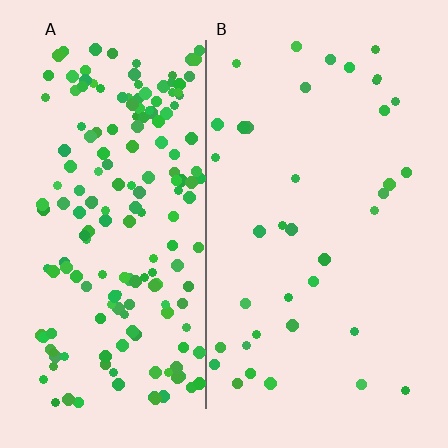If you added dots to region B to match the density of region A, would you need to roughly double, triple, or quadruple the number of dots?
Approximately quadruple.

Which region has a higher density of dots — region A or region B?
A (the left).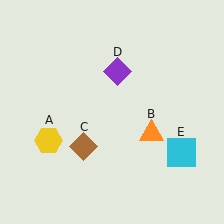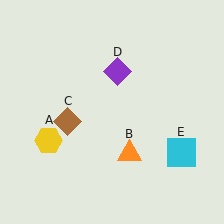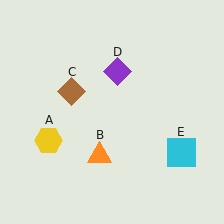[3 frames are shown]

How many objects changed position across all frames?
2 objects changed position: orange triangle (object B), brown diamond (object C).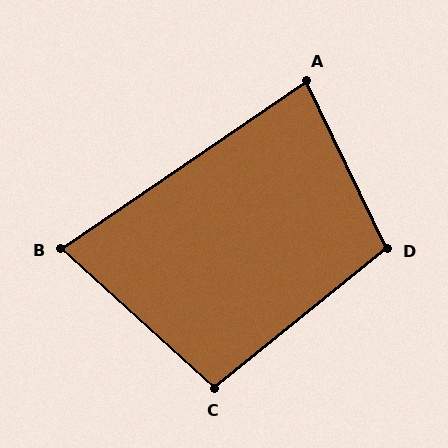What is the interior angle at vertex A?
Approximately 82 degrees (acute).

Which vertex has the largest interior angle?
D, at approximately 103 degrees.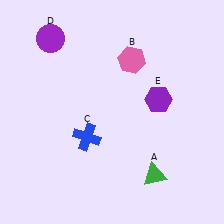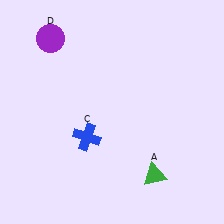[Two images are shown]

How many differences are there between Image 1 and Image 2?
There are 2 differences between the two images.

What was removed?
The purple hexagon (E), the pink hexagon (B) were removed in Image 2.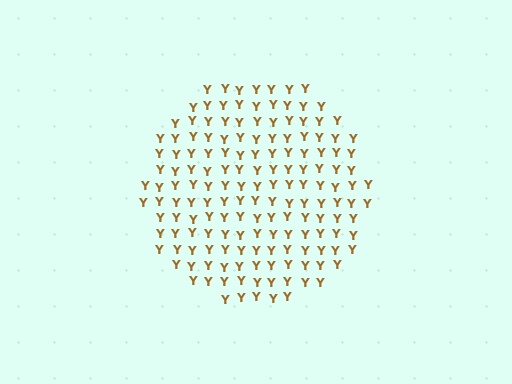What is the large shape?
The large shape is a circle.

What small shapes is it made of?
It is made of small letter Y's.